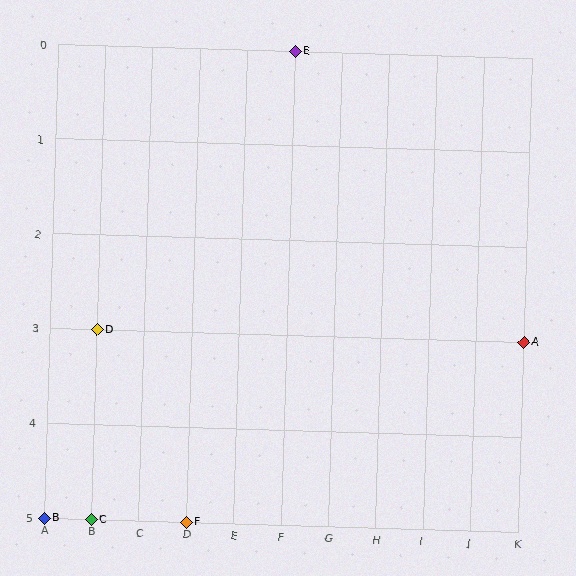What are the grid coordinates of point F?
Point F is at grid coordinates (D, 5).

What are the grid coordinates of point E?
Point E is at grid coordinates (F, 0).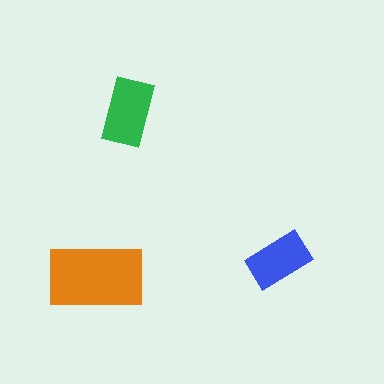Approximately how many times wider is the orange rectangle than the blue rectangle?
About 1.5 times wider.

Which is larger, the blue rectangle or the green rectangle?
The green one.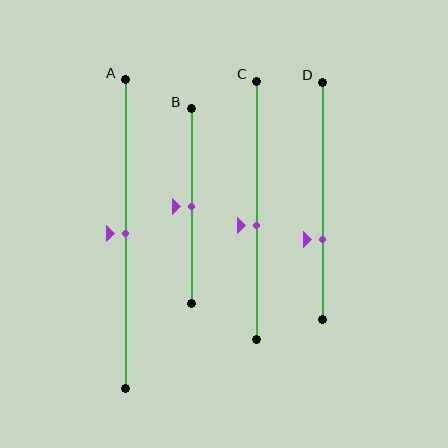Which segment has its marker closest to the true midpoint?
Segment A has its marker closest to the true midpoint.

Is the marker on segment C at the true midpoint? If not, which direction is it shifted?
No, the marker on segment C is shifted downward by about 6% of the segment length.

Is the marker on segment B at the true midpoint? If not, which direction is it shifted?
Yes, the marker on segment B is at the true midpoint.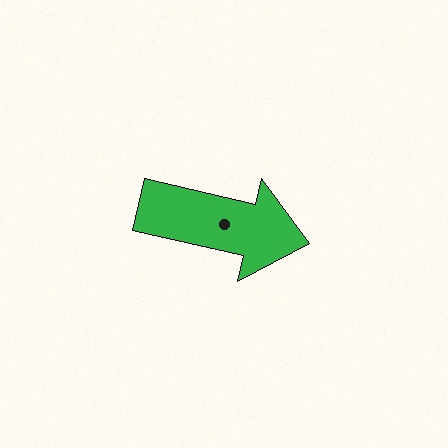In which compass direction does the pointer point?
East.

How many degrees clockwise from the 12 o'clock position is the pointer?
Approximately 103 degrees.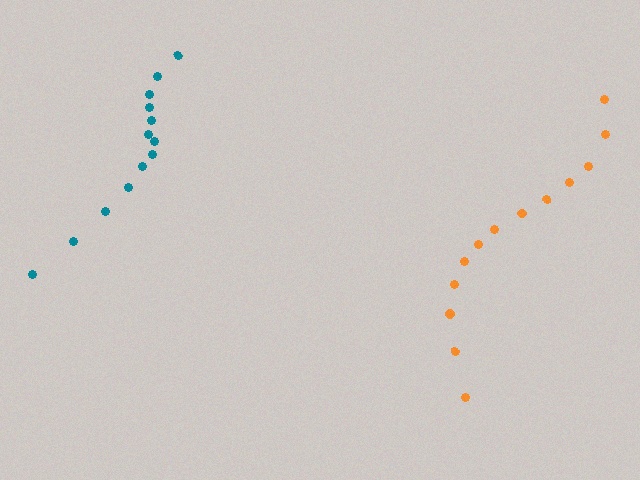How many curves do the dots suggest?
There are 2 distinct paths.